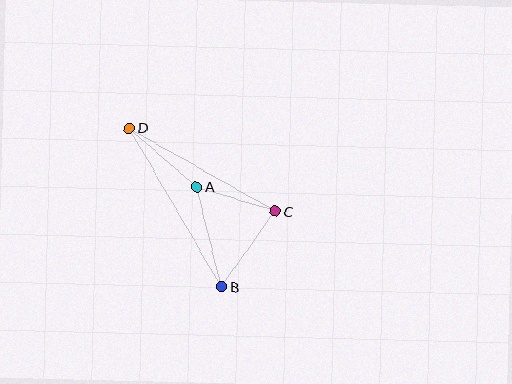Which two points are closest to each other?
Points A and C are closest to each other.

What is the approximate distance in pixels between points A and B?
The distance between A and B is approximately 103 pixels.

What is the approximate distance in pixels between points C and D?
The distance between C and D is approximately 168 pixels.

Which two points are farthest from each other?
Points B and D are farthest from each other.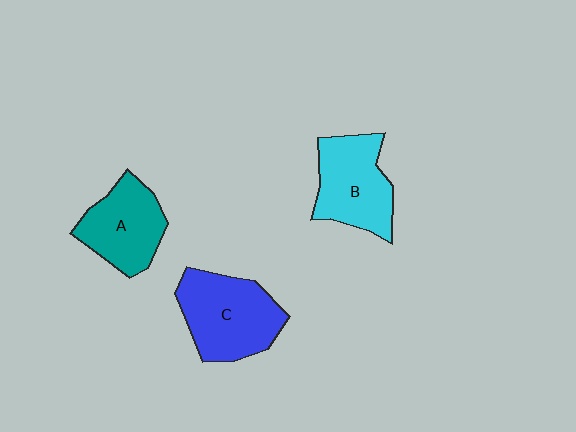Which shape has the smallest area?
Shape A (teal).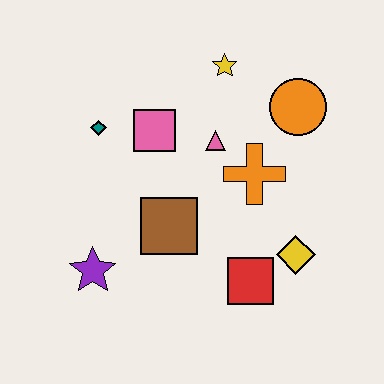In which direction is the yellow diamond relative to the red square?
The yellow diamond is to the right of the red square.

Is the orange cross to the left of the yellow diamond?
Yes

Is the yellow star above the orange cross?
Yes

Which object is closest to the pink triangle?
The orange cross is closest to the pink triangle.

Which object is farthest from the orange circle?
The purple star is farthest from the orange circle.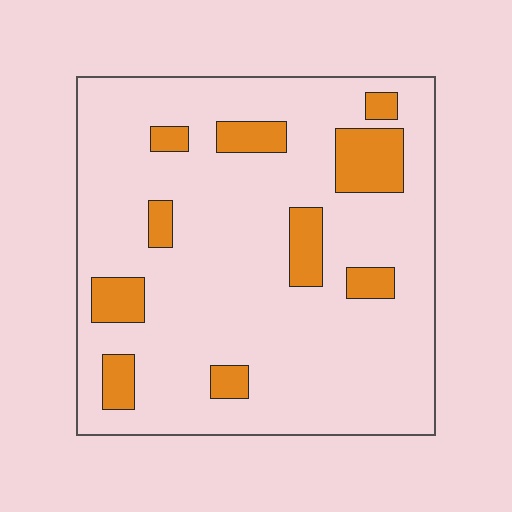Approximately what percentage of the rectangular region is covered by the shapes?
Approximately 15%.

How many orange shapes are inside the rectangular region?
10.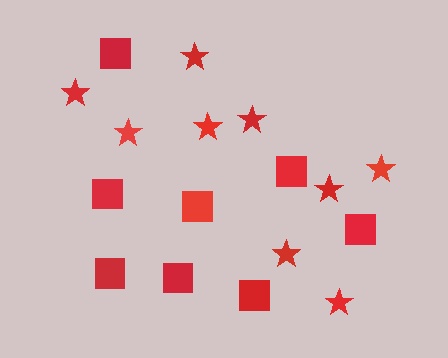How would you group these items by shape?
There are 2 groups: one group of stars (9) and one group of squares (8).